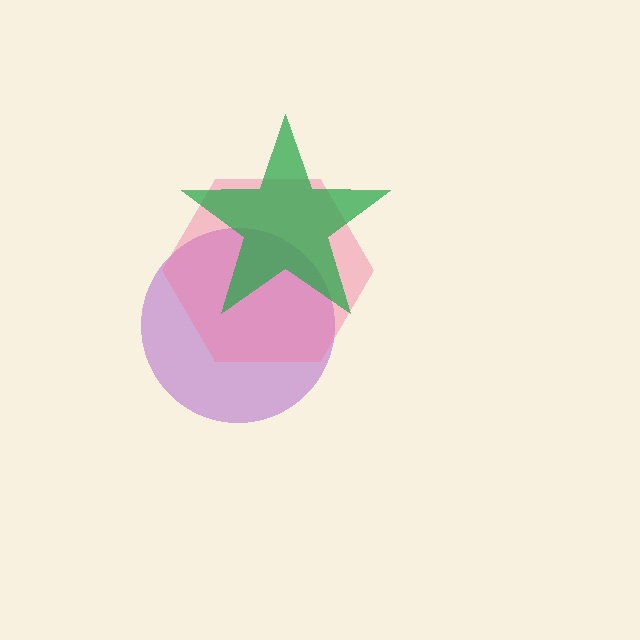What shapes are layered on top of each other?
The layered shapes are: a purple circle, a pink hexagon, a green star.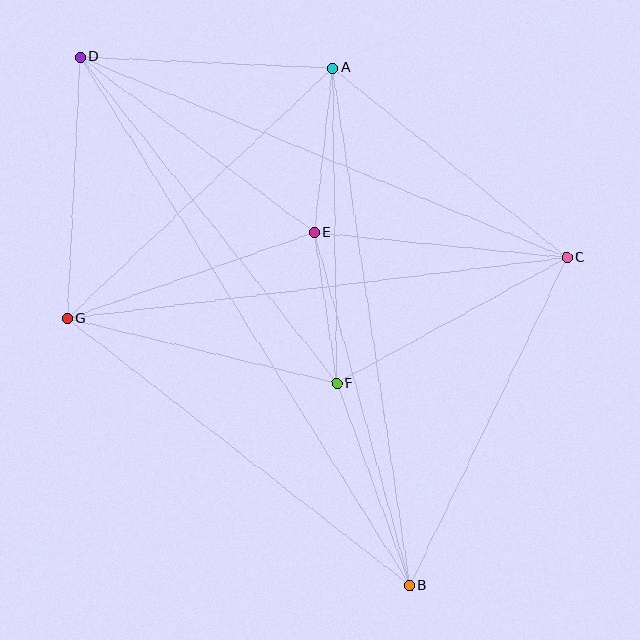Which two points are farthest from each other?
Points B and D are farthest from each other.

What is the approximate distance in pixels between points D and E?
The distance between D and E is approximately 293 pixels.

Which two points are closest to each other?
Points E and F are closest to each other.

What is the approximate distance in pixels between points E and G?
The distance between E and G is approximately 261 pixels.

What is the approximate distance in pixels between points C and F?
The distance between C and F is approximately 262 pixels.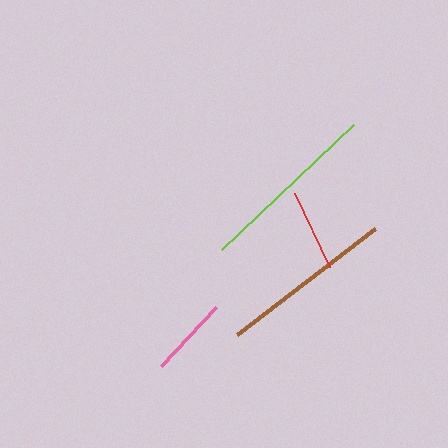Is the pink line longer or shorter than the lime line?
The lime line is longer than the pink line.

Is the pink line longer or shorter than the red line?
The red line is longer than the pink line.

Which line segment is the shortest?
The pink line is the shortest at approximately 80 pixels.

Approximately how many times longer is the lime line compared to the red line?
The lime line is approximately 2.2 times the length of the red line.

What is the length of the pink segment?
The pink segment is approximately 80 pixels long.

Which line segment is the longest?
The lime line is the longest at approximately 182 pixels.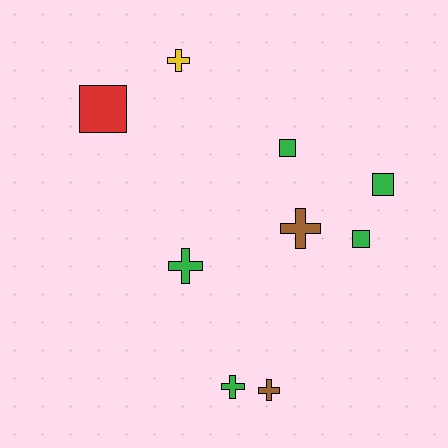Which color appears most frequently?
Green, with 5 objects.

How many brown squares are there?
There are no brown squares.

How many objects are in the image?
There are 9 objects.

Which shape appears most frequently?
Cross, with 5 objects.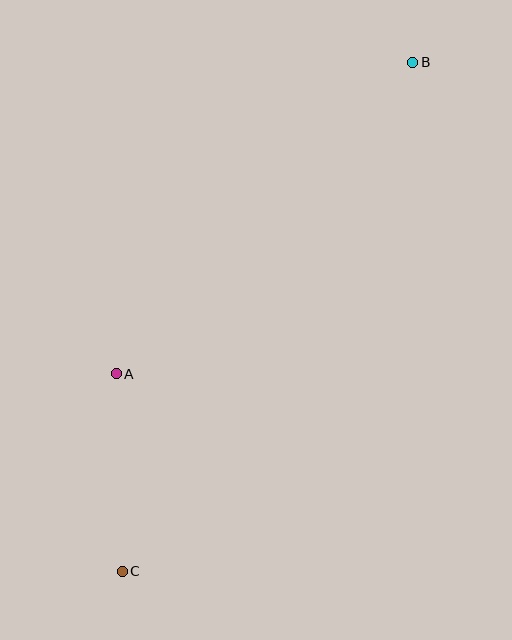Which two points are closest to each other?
Points A and C are closest to each other.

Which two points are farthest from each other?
Points B and C are farthest from each other.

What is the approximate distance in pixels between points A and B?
The distance between A and B is approximately 430 pixels.